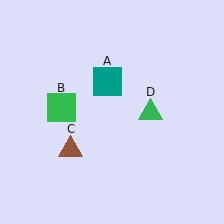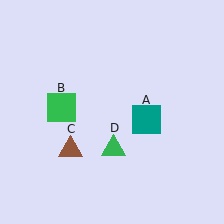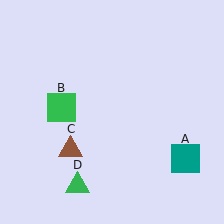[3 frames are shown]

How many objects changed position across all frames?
2 objects changed position: teal square (object A), green triangle (object D).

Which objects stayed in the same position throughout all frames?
Green square (object B) and brown triangle (object C) remained stationary.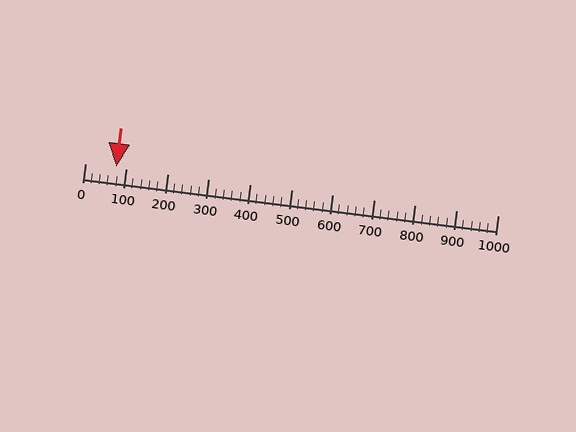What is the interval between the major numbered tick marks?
The major tick marks are spaced 100 units apart.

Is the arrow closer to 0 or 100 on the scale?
The arrow is closer to 100.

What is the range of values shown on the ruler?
The ruler shows values from 0 to 1000.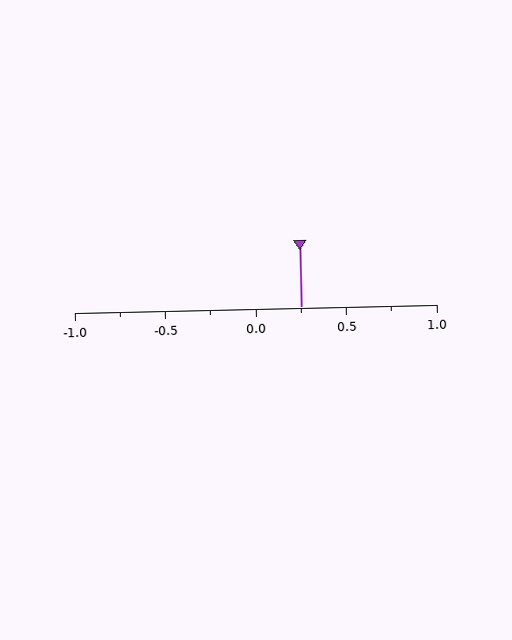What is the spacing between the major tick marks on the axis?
The major ticks are spaced 0.5 apart.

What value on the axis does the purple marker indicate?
The marker indicates approximately 0.25.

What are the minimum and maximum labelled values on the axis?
The axis runs from -1.0 to 1.0.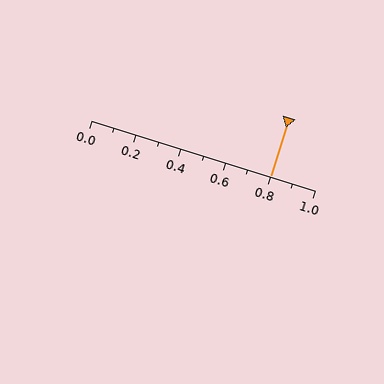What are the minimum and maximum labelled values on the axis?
The axis runs from 0.0 to 1.0.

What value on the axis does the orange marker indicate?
The marker indicates approximately 0.8.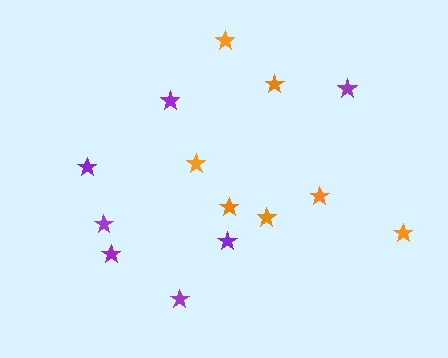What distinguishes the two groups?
There are 2 groups: one group of purple stars (7) and one group of orange stars (7).